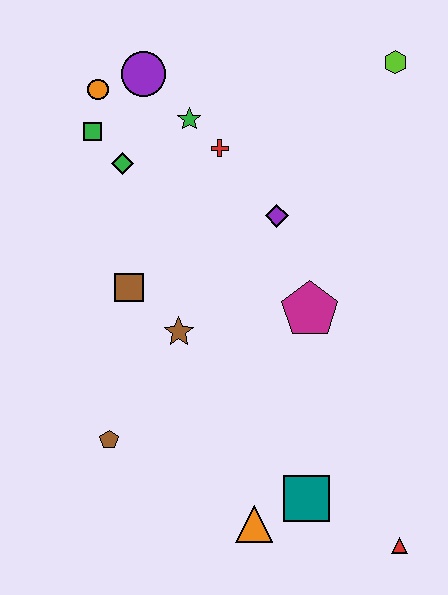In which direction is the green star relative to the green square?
The green star is to the right of the green square.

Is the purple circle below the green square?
No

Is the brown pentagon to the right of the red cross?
No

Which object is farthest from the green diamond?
The red triangle is farthest from the green diamond.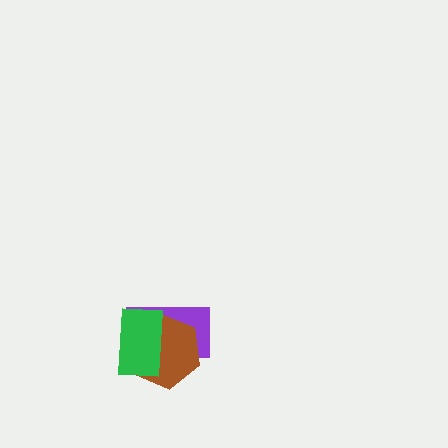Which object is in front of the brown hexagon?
The green rectangle is in front of the brown hexagon.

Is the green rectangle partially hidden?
No, no other shape covers it.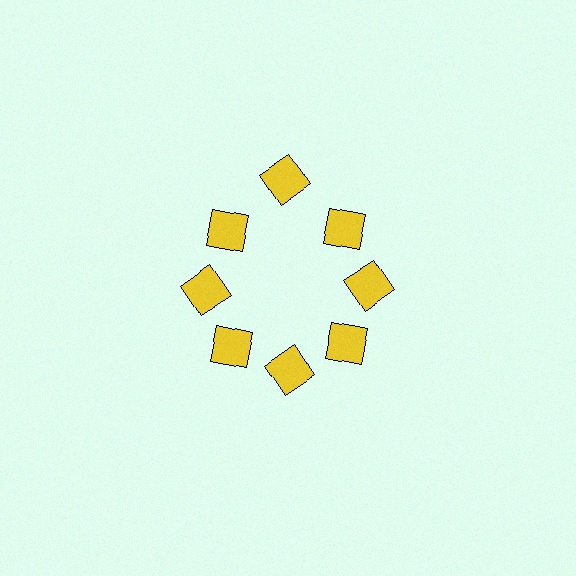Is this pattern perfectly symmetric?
No. The 8 yellow squares are arranged in a ring, but one element near the 12 o'clock position is pushed outward from the center, breaking the 8-fold rotational symmetry.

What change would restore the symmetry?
The symmetry would be restored by moving it inward, back onto the ring so that all 8 squares sit at equal angles and equal distance from the center.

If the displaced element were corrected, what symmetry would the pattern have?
It would have 8-fold rotational symmetry — the pattern would map onto itself every 45 degrees.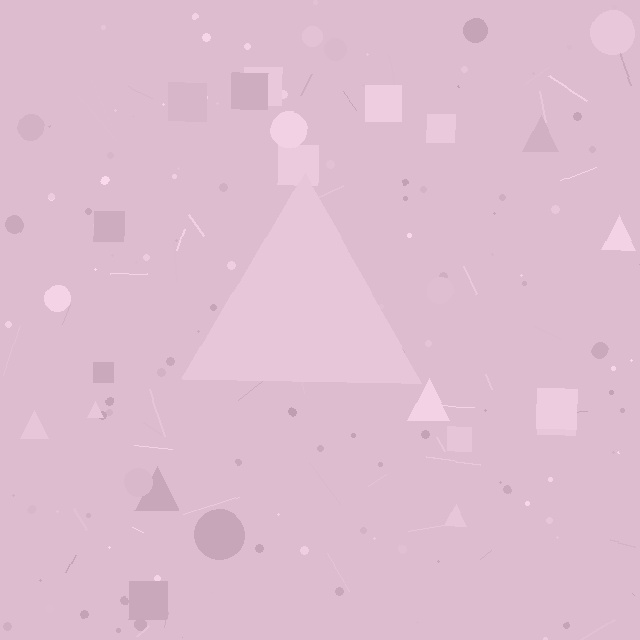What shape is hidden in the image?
A triangle is hidden in the image.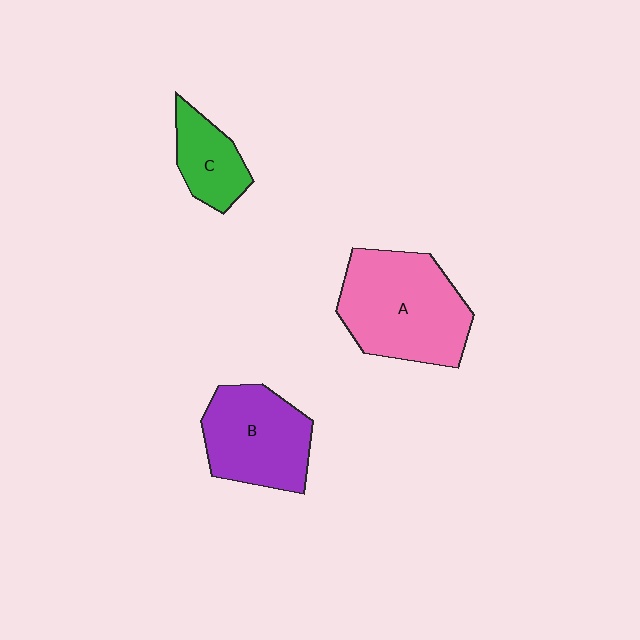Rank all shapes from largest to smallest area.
From largest to smallest: A (pink), B (purple), C (green).